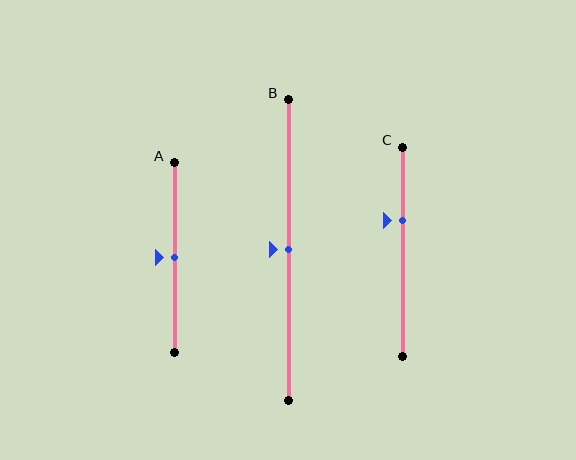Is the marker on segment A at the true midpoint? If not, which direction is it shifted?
Yes, the marker on segment A is at the true midpoint.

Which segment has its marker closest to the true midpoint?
Segment A has its marker closest to the true midpoint.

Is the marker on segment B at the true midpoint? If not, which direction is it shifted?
Yes, the marker on segment B is at the true midpoint.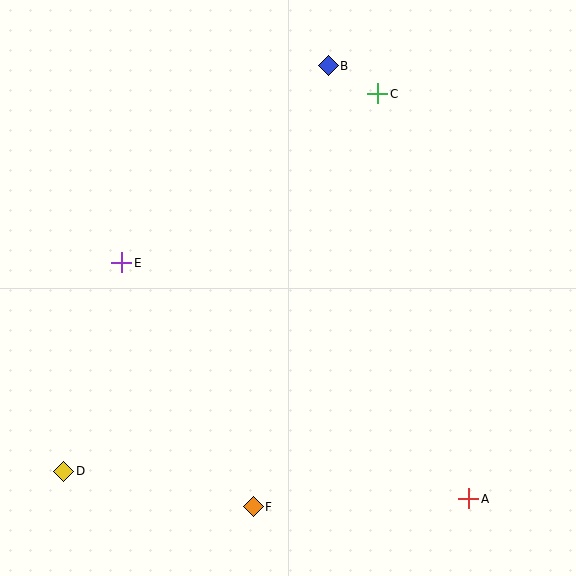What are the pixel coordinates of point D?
Point D is at (64, 471).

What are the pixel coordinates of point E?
Point E is at (122, 263).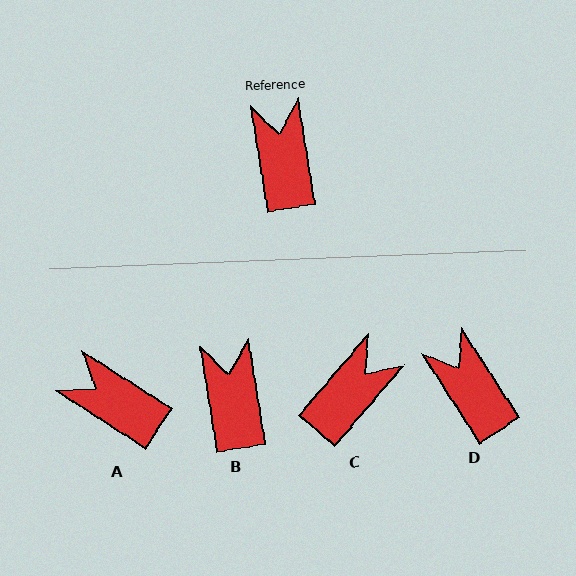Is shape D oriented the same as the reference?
No, it is off by about 24 degrees.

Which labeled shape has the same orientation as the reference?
B.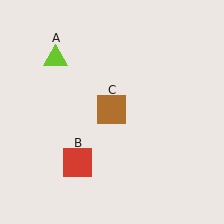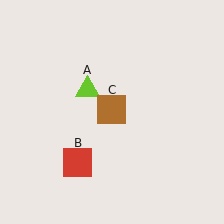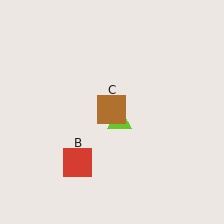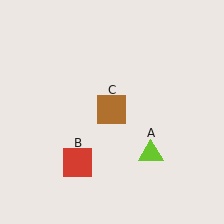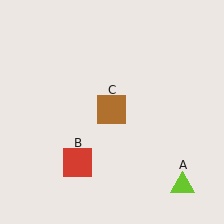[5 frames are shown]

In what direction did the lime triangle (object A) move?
The lime triangle (object A) moved down and to the right.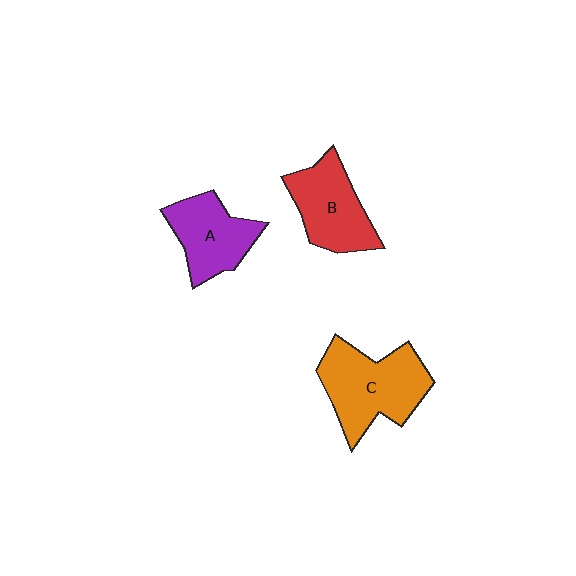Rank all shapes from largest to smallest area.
From largest to smallest: C (orange), B (red), A (purple).